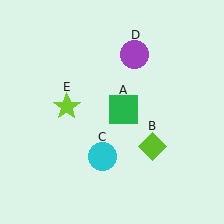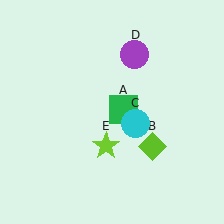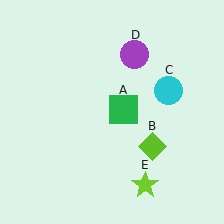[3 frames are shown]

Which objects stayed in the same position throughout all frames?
Green square (object A) and lime diamond (object B) and purple circle (object D) remained stationary.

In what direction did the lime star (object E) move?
The lime star (object E) moved down and to the right.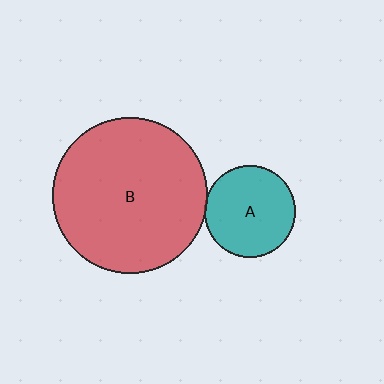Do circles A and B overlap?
Yes.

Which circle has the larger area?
Circle B (red).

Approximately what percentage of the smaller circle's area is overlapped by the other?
Approximately 5%.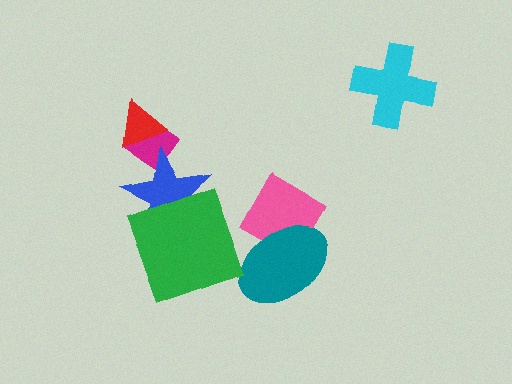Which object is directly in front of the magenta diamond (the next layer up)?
The red triangle is directly in front of the magenta diamond.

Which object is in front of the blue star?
The green square is in front of the blue star.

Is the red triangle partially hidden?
No, no other shape covers it.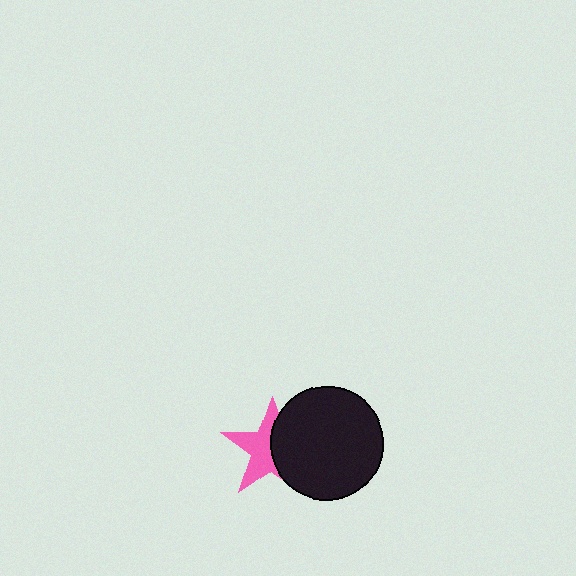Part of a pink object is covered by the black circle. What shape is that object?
It is a star.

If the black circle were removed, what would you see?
You would see the complete pink star.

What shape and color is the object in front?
The object in front is a black circle.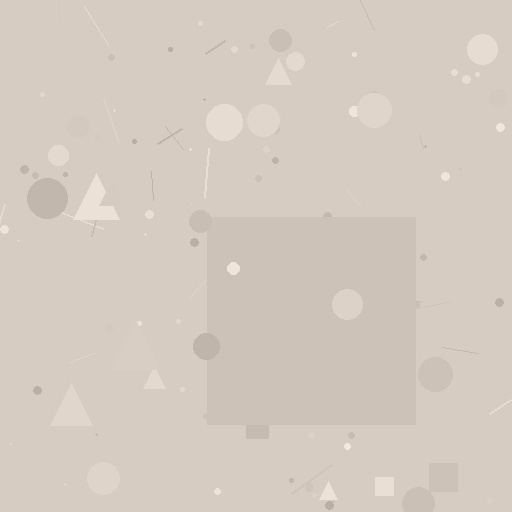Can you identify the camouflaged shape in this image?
The camouflaged shape is a square.